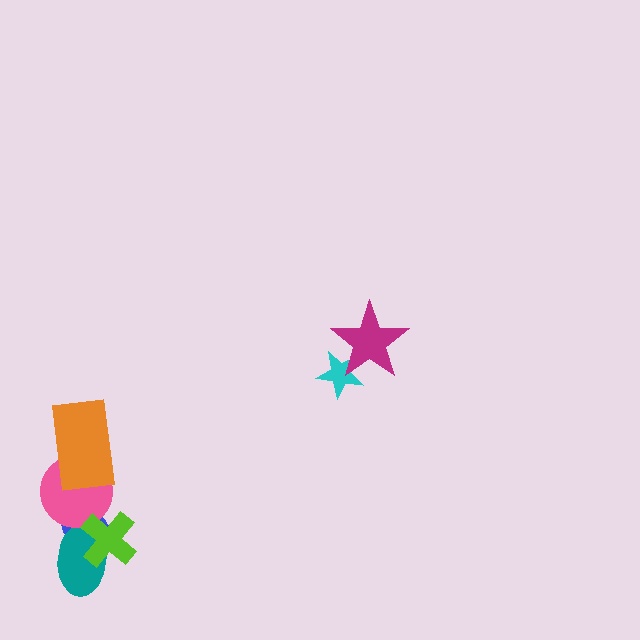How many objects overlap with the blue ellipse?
3 objects overlap with the blue ellipse.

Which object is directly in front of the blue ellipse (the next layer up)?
The teal ellipse is directly in front of the blue ellipse.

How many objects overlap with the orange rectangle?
1 object overlaps with the orange rectangle.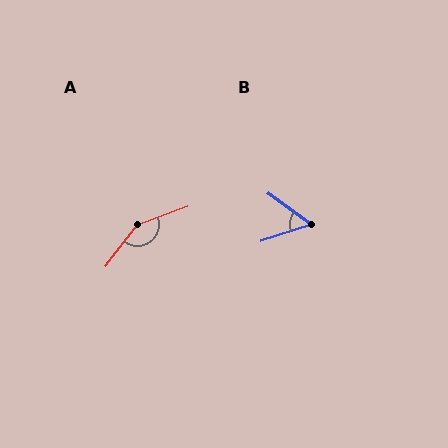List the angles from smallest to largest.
B (54°), A (148°).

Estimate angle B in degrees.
Approximately 54 degrees.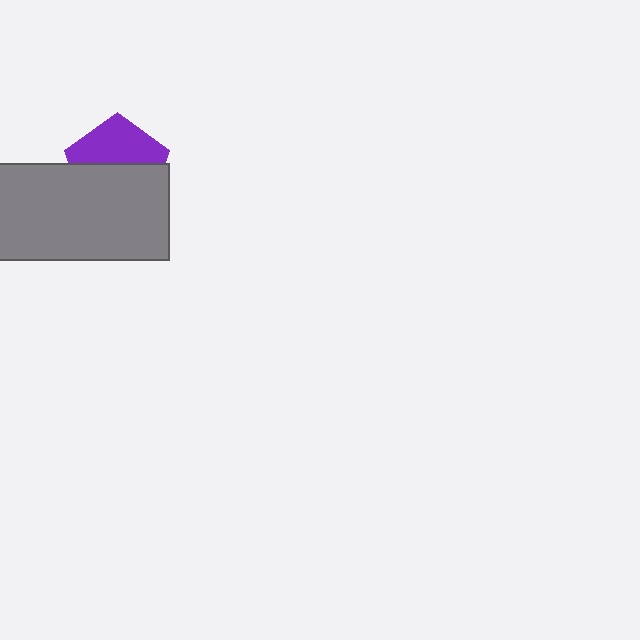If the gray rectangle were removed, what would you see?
You would see the complete purple pentagon.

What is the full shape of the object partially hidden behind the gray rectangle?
The partially hidden object is a purple pentagon.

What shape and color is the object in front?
The object in front is a gray rectangle.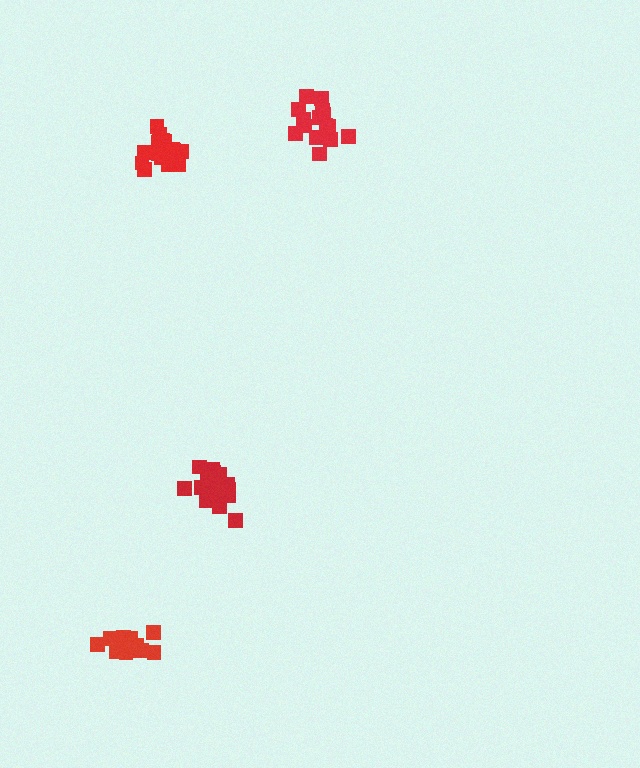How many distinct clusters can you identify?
There are 4 distinct clusters.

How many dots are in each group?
Group 1: 14 dots, Group 2: 19 dots, Group 3: 16 dots, Group 4: 18 dots (67 total).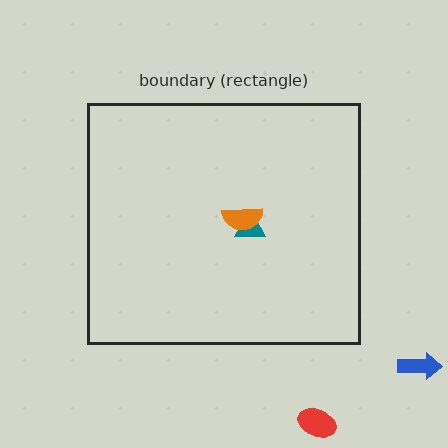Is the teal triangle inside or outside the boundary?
Inside.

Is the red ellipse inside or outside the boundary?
Outside.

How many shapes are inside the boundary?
2 inside, 2 outside.